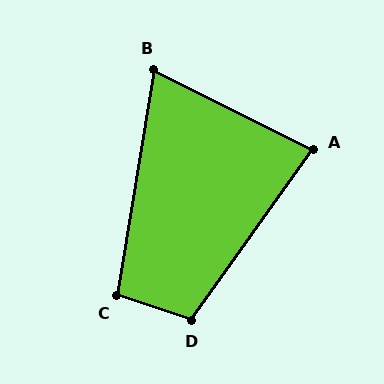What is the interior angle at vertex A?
Approximately 81 degrees (acute).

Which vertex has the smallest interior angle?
B, at approximately 73 degrees.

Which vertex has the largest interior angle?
D, at approximately 107 degrees.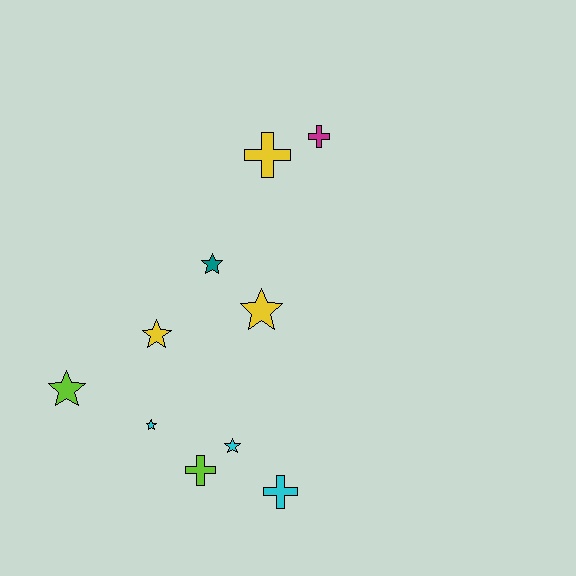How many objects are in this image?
There are 10 objects.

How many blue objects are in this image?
There are no blue objects.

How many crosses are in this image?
There are 4 crosses.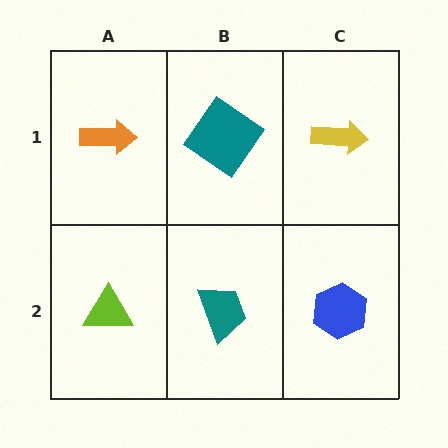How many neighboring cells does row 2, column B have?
3.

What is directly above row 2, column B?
A teal diamond.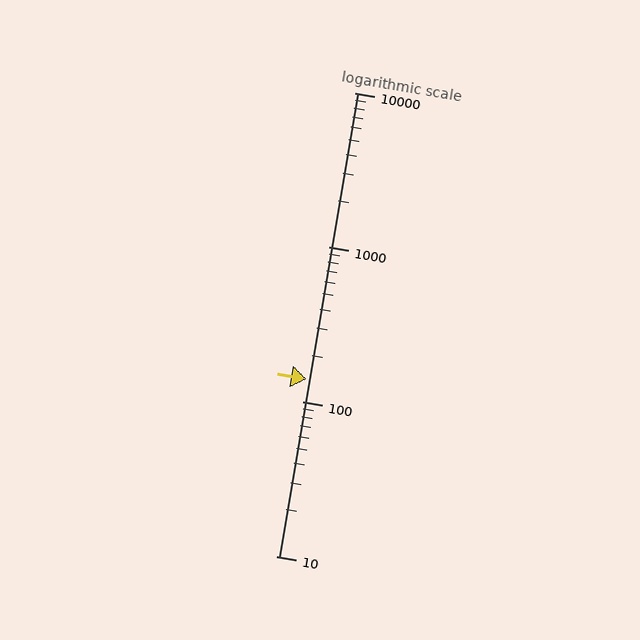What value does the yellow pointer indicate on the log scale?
The pointer indicates approximately 140.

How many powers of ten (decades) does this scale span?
The scale spans 3 decades, from 10 to 10000.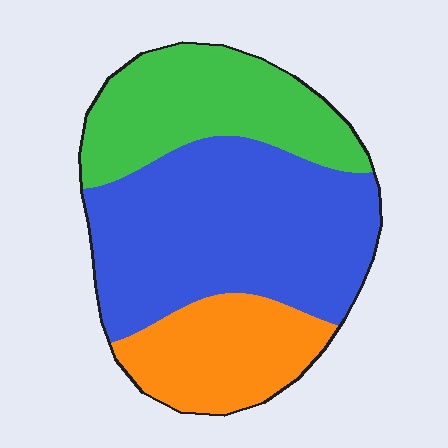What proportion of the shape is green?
Green covers around 30% of the shape.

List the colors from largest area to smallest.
From largest to smallest: blue, green, orange.